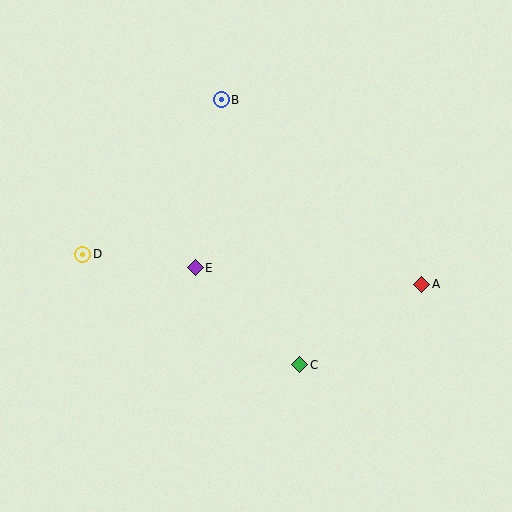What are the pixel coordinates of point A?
Point A is at (422, 284).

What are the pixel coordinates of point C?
Point C is at (300, 365).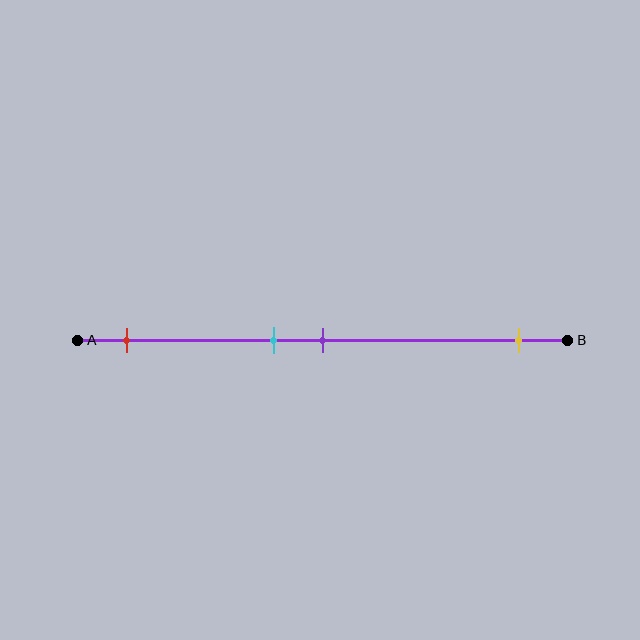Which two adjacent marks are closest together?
The cyan and purple marks are the closest adjacent pair.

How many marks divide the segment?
There are 4 marks dividing the segment.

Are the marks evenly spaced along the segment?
No, the marks are not evenly spaced.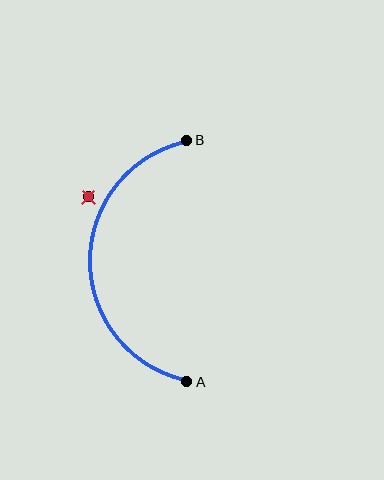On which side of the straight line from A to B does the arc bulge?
The arc bulges to the left of the straight line connecting A and B.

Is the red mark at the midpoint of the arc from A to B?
No — the red mark does not lie on the arc at all. It sits slightly outside the curve.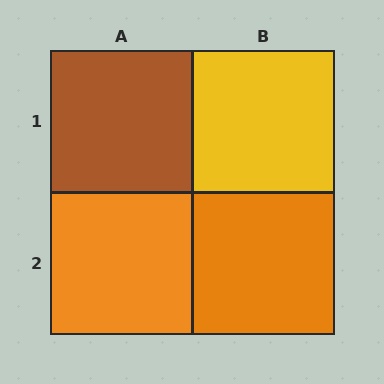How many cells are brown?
1 cell is brown.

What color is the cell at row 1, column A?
Brown.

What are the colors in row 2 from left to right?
Orange, orange.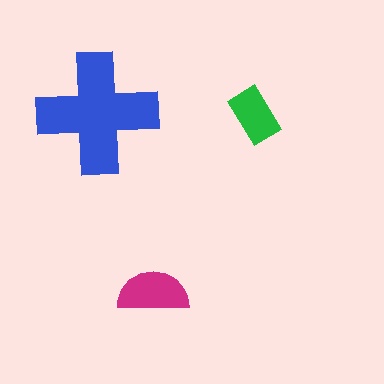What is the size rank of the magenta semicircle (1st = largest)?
2nd.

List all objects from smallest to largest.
The green rectangle, the magenta semicircle, the blue cross.